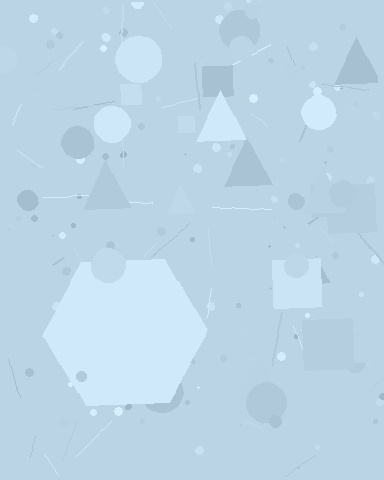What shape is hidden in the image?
A hexagon is hidden in the image.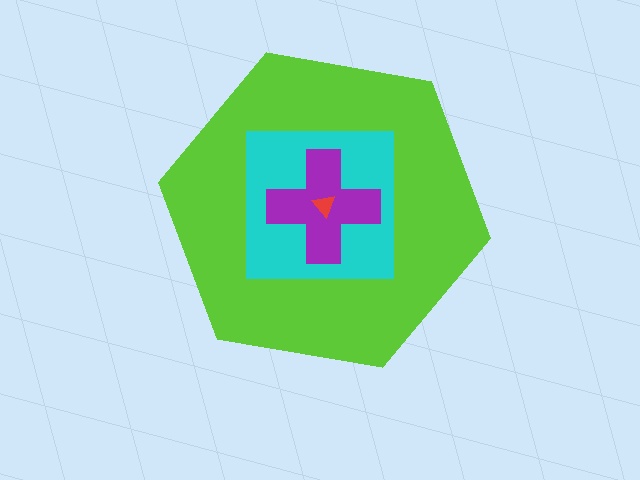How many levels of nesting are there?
4.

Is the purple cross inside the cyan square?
Yes.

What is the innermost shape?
The red triangle.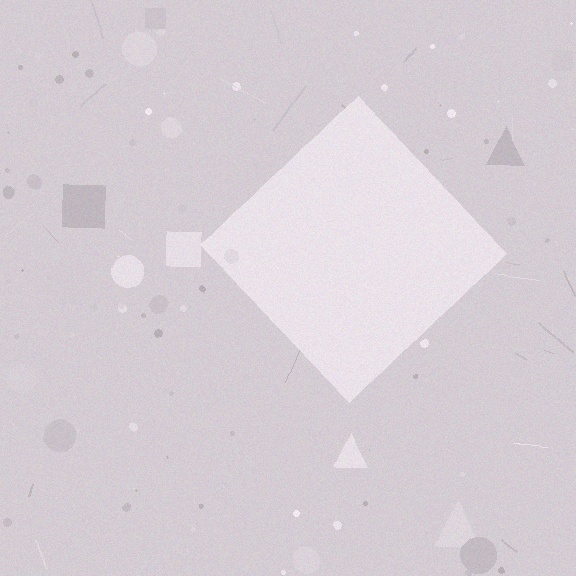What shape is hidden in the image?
A diamond is hidden in the image.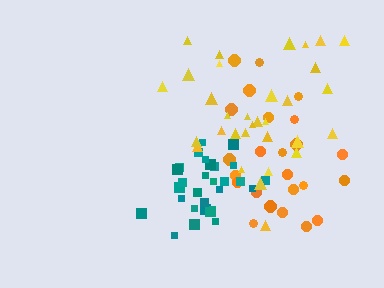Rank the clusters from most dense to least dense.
teal, orange, yellow.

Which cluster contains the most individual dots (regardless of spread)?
Yellow (32).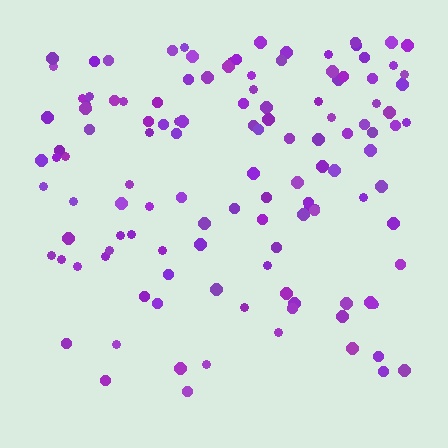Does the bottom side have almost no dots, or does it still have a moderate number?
Still a moderate number, just noticeably fewer than the top.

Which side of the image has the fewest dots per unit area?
The bottom.